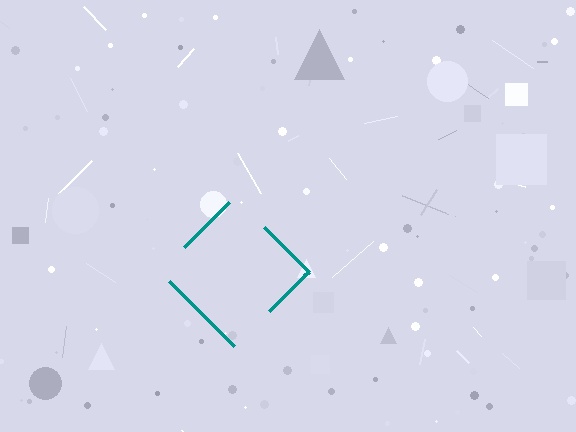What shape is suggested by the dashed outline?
The dashed outline suggests a diamond.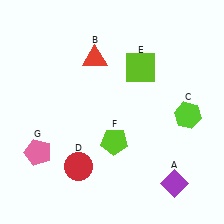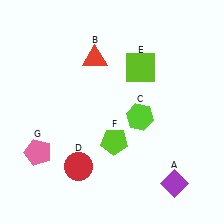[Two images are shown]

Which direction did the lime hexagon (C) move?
The lime hexagon (C) moved left.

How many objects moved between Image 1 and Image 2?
1 object moved between the two images.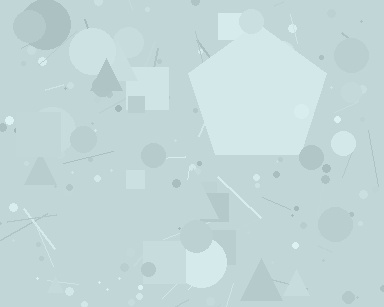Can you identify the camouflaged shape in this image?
The camouflaged shape is a pentagon.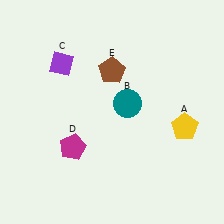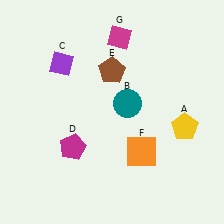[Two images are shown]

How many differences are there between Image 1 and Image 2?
There are 2 differences between the two images.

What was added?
An orange square (F), a magenta diamond (G) were added in Image 2.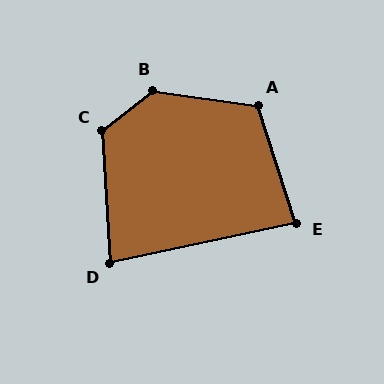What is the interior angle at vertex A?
Approximately 116 degrees (obtuse).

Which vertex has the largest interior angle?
B, at approximately 133 degrees.